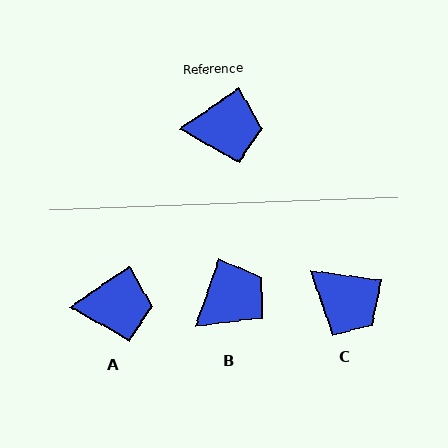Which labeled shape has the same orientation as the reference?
A.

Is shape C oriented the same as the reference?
No, it is off by about 42 degrees.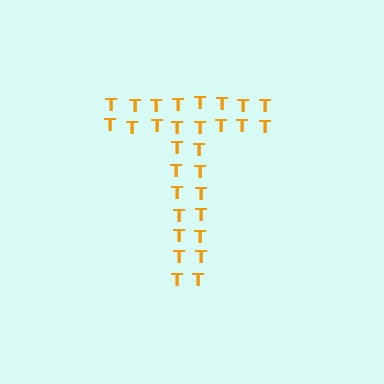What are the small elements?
The small elements are letter T's.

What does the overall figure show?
The overall figure shows the letter T.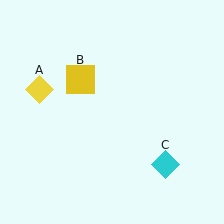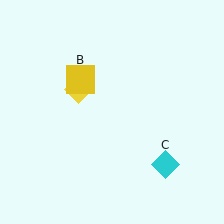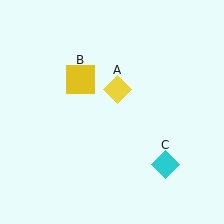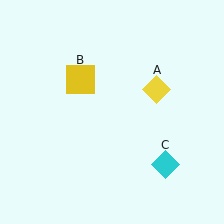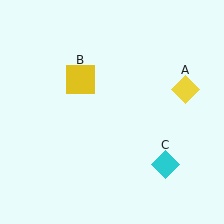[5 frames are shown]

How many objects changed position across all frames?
1 object changed position: yellow diamond (object A).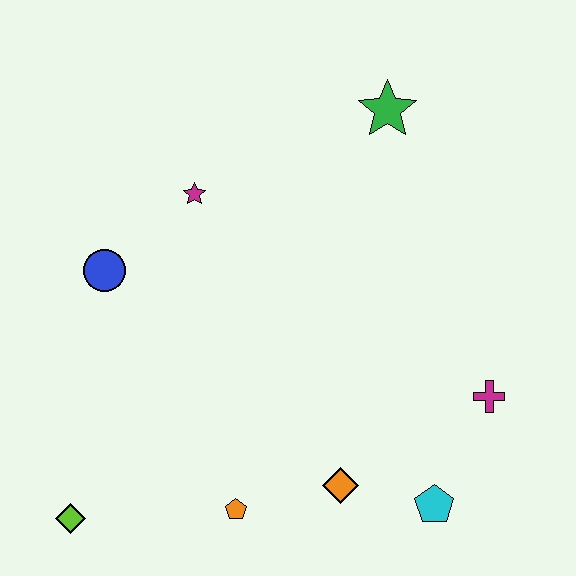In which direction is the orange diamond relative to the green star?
The orange diamond is below the green star.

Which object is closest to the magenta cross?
The cyan pentagon is closest to the magenta cross.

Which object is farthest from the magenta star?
The cyan pentagon is farthest from the magenta star.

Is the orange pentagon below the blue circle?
Yes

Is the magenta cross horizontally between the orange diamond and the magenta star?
No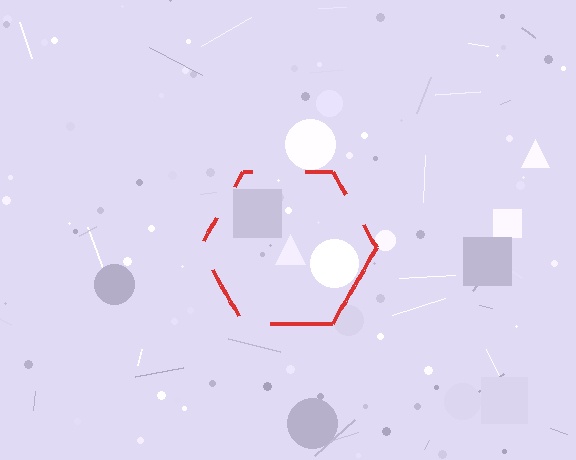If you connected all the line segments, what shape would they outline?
They would outline a hexagon.